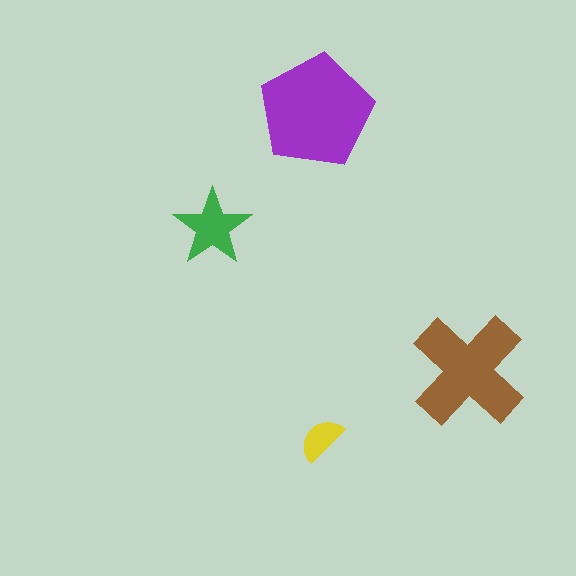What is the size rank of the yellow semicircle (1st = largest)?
4th.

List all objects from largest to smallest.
The purple pentagon, the brown cross, the green star, the yellow semicircle.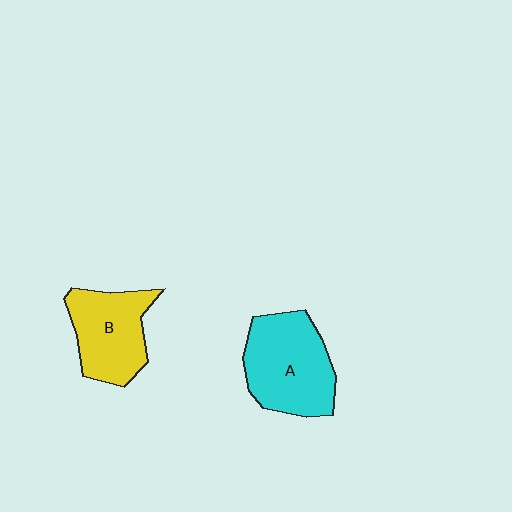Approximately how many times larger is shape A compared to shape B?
Approximately 1.2 times.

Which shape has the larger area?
Shape A (cyan).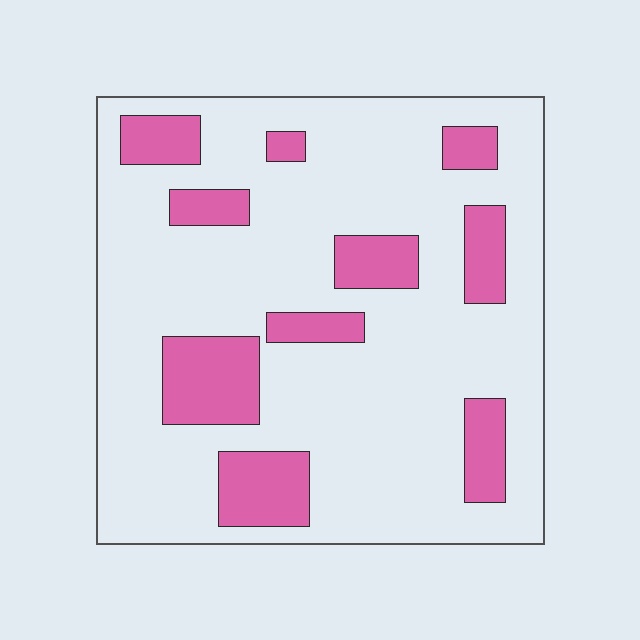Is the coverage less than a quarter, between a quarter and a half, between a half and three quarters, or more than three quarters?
Less than a quarter.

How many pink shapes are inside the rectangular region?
10.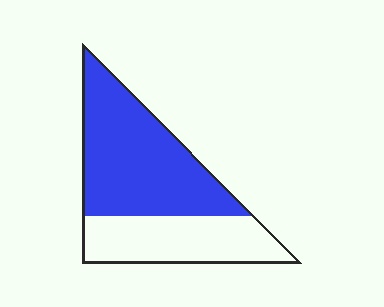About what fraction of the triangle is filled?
About five eighths (5/8).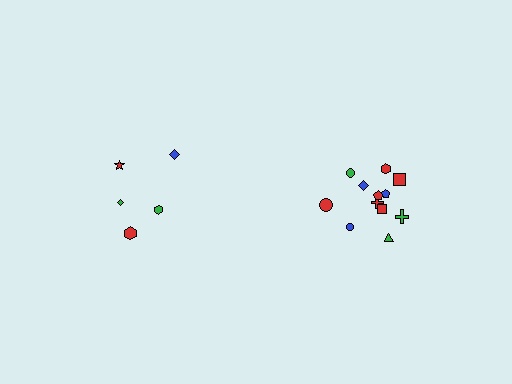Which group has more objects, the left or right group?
The right group.